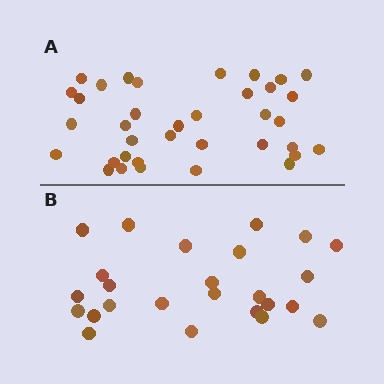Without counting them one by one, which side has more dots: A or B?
Region A (the top region) has more dots.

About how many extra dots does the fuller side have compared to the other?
Region A has roughly 12 or so more dots than region B.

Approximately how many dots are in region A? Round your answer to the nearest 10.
About 40 dots. (The exact count is 36, which rounds to 40.)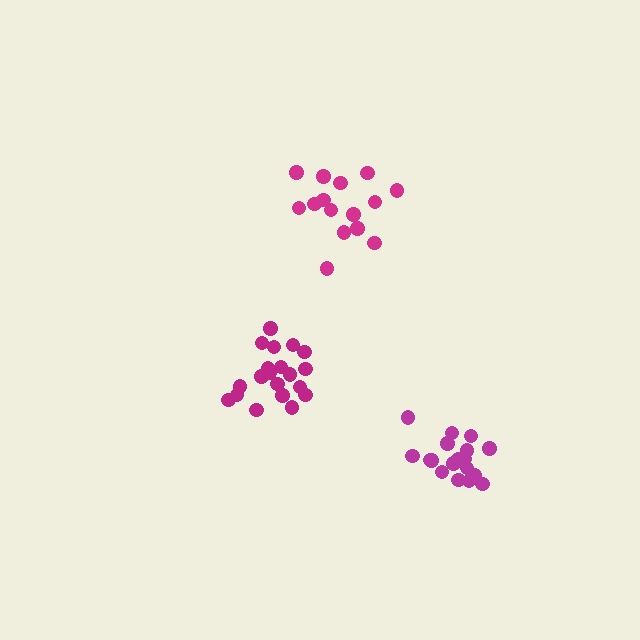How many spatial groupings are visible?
There are 3 spatial groupings.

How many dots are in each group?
Group 1: 15 dots, Group 2: 20 dots, Group 3: 19 dots (54 total).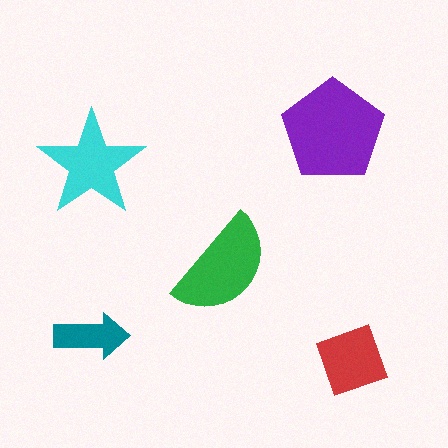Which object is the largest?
The purple pentagon.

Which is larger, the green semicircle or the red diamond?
The green semicircle.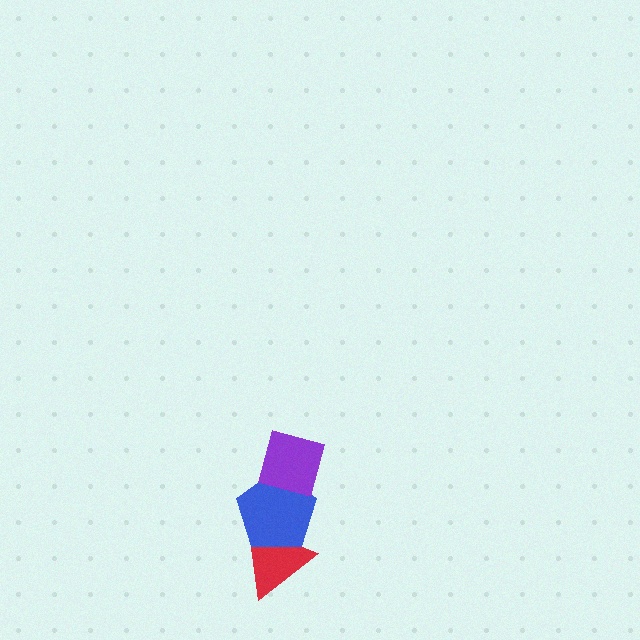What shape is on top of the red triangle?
The blue pentagon is on top of the red triangle.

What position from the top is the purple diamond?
The purple diamond is 1st from the top.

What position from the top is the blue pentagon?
The blue pentagon is 2nd from the top.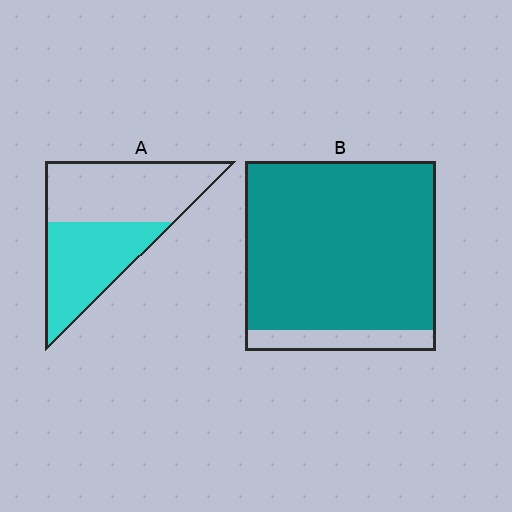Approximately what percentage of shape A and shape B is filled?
A is approximately 45% and B is approximately 90%.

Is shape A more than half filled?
Roughly half.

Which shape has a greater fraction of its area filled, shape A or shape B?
Shape B.